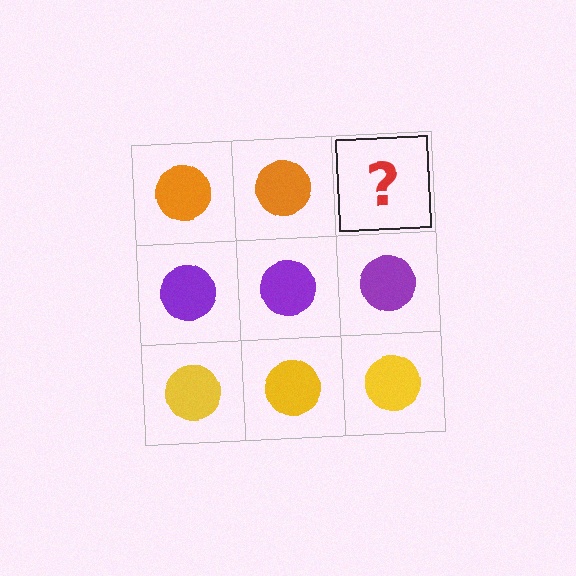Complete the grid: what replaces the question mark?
The question mark should be replaced with an orange circle.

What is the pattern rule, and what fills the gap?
The rule is that each row has a consistent color. The gap should be filled with an orange circle.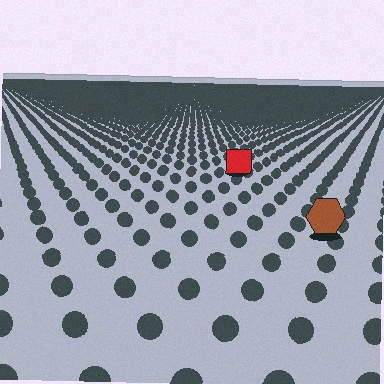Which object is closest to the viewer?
The brown hexagon is closest. The texture marks near it are larger and more spread out.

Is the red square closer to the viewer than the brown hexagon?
No. The brown hexagon is closer — you can tell from the texture gradient: the ground texture is coarser near it.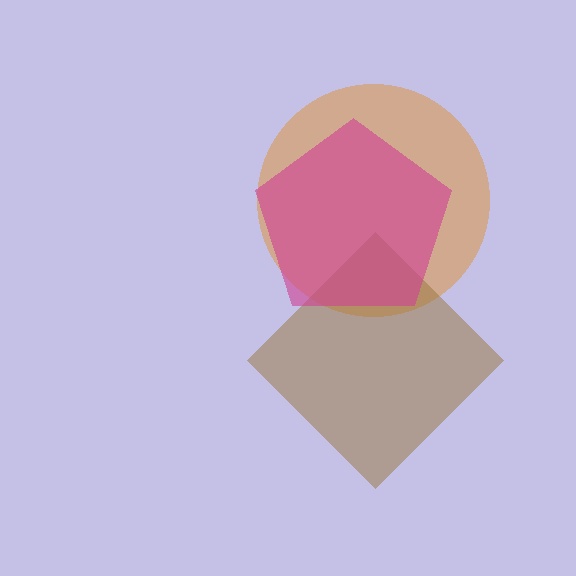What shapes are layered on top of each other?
The layered shapes are: an orange circle, a brown diamond, a magenta pentagon.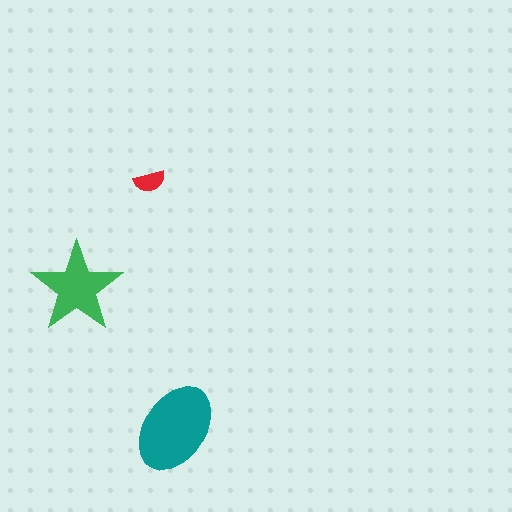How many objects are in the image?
There are 3 objects in the image.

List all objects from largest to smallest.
The teal ellipse, the green star, the red semicircle.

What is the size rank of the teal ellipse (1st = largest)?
1st.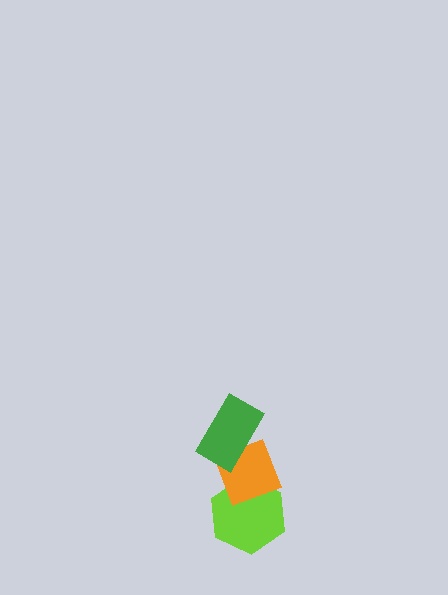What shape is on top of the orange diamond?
The green rectangle is on top of the orange diamond.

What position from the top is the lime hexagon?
The lime hexagon is 3rd from the top.